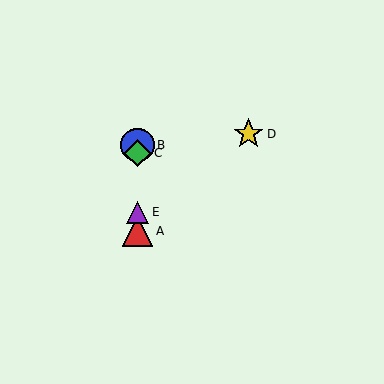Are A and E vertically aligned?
Yes, both are at x≈137.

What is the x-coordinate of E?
Object E is at x≈137.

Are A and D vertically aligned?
No, A is at x≈137 and D is at x≈248.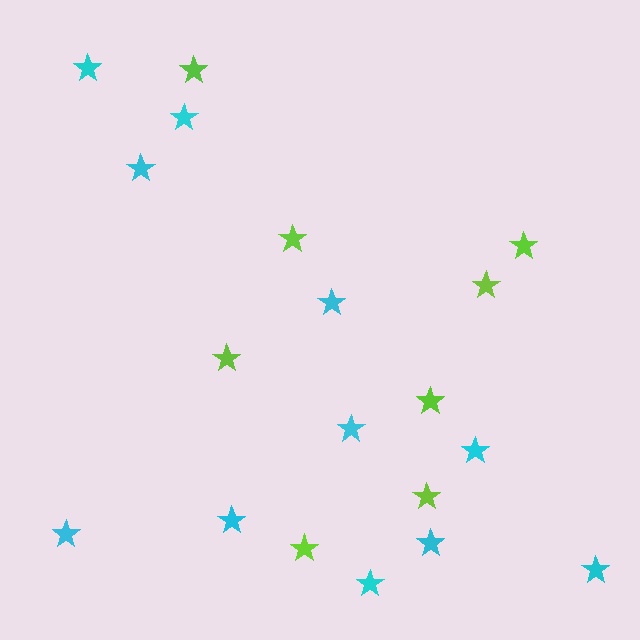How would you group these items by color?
There are 2 groups: one group of cyan stars (11) and one group of lime stars (8).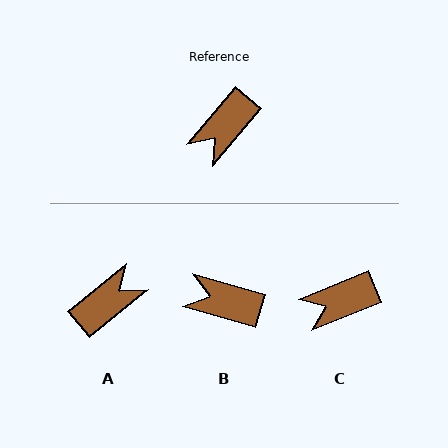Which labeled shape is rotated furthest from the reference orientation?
A, about 169 degrees away.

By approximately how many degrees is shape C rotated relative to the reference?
Approximately 28 degrees clockwise.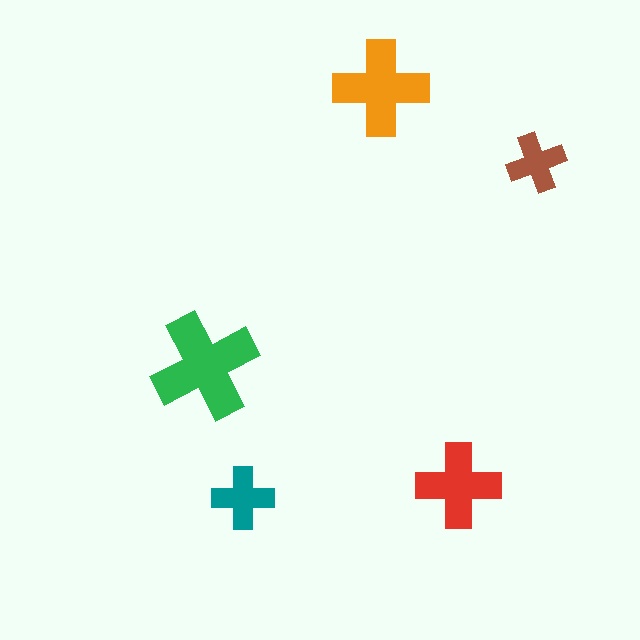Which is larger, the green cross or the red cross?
The green one.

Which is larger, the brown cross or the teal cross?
The teal one.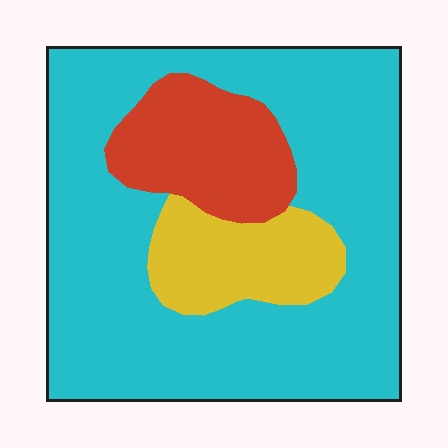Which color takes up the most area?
Cyan, at roughly 70%.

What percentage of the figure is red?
Red covers 16% of the figure.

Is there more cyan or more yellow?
Cyan.